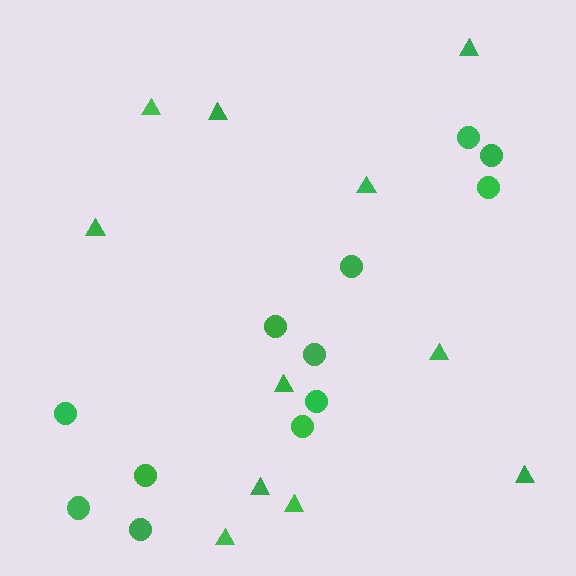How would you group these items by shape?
There are 2 groups: one group of triangles (11) and one group of circles (12).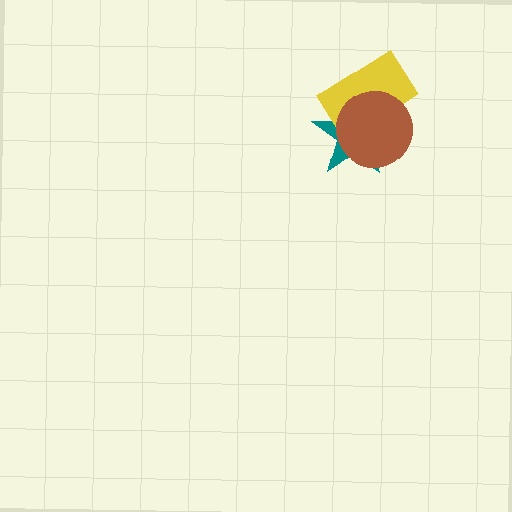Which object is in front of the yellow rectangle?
The brown circle is in front of the yellow rectangle.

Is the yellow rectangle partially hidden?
Yes, it is partially covered by another shape.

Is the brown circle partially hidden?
No, no other shape covers it.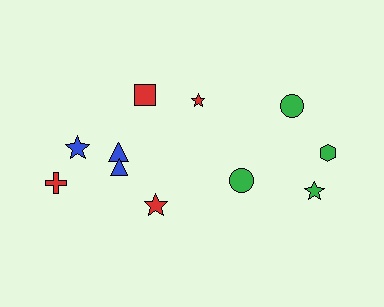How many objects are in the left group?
There are 7 objects.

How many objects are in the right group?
There are 4 objects.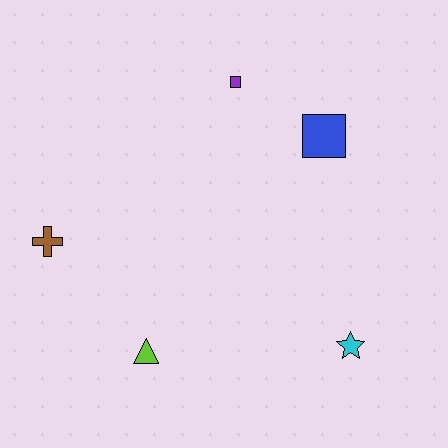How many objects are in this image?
There are 5 objects.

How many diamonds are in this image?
There are no diamonds.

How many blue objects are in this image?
There is 1 blue object.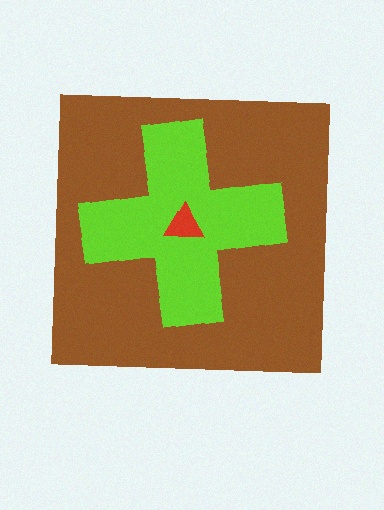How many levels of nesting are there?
3.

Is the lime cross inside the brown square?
Yes.